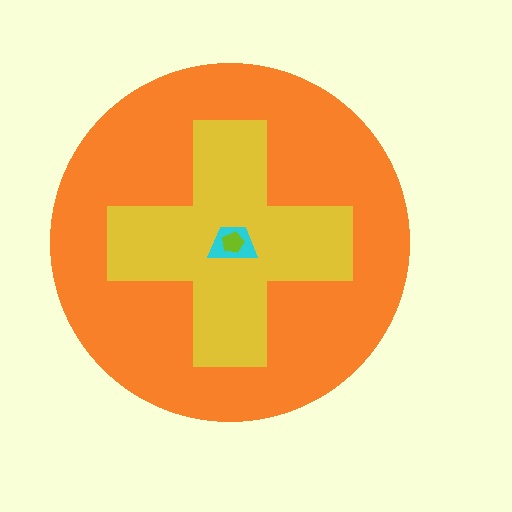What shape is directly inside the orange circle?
The yellow cross.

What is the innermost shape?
The lime pentagon.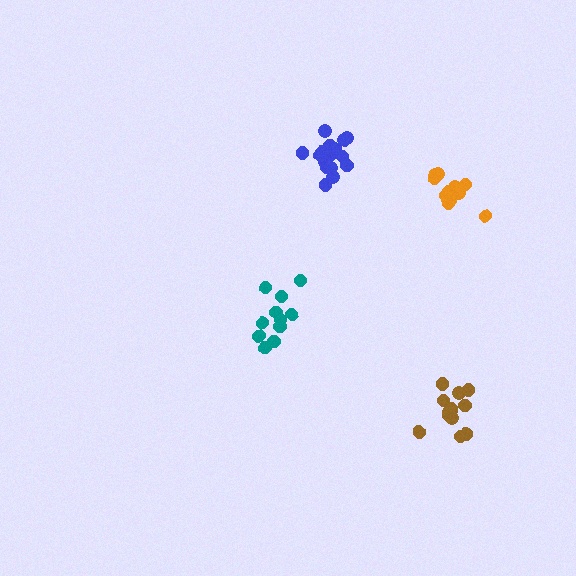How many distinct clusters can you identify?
There are 4 distinct clusters.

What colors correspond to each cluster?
The clusters are colored: orange, blue, brown, teal.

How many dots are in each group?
Group 1: 11 dots, Group 2: 17 dots, Group 3: 14 dots, Group 4: 11 dots (53 total).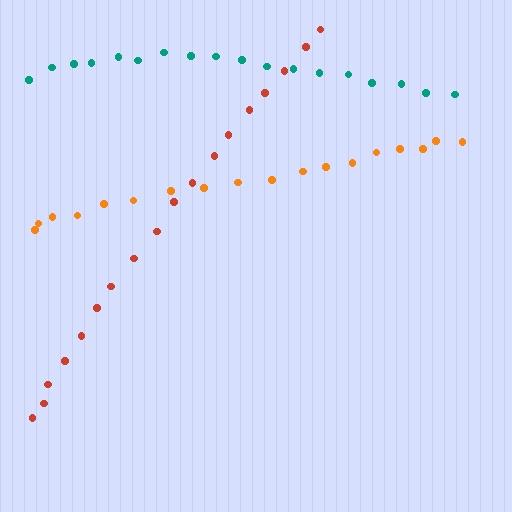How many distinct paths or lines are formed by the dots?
There are 3 distinct paths.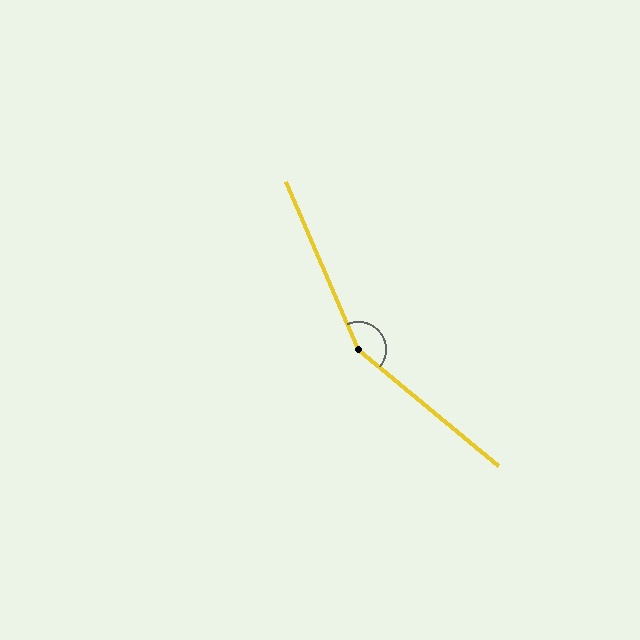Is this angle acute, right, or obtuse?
It is obtuse.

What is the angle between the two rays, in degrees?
Approximately 153 degrees.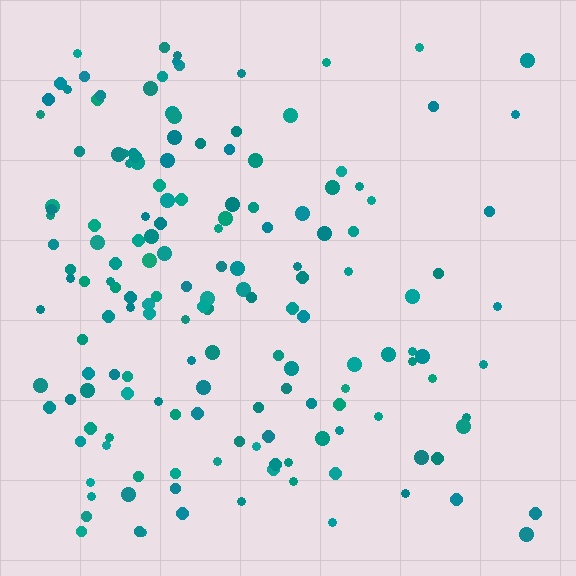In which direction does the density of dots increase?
From right to left, with the left side densest.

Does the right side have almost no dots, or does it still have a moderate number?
Still a moderate number, just noticeably fewer than the left.